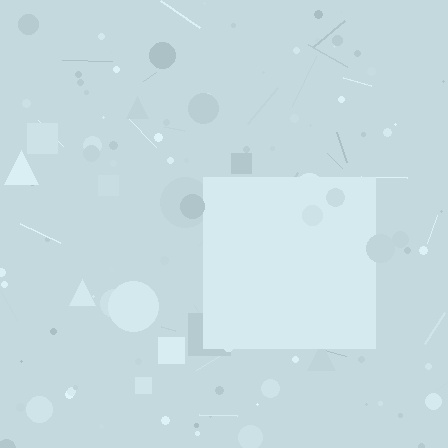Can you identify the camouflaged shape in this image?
The camouflaged shape is a square.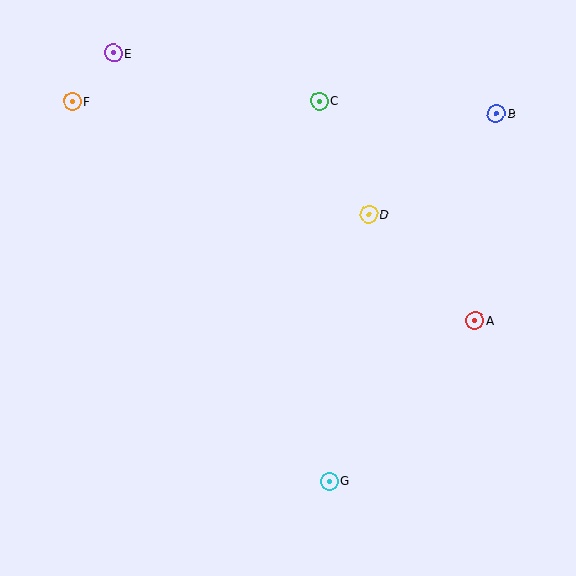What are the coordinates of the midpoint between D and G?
The midpoint between D and G is at (349, 348).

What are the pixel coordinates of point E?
Point E is at (113, 53).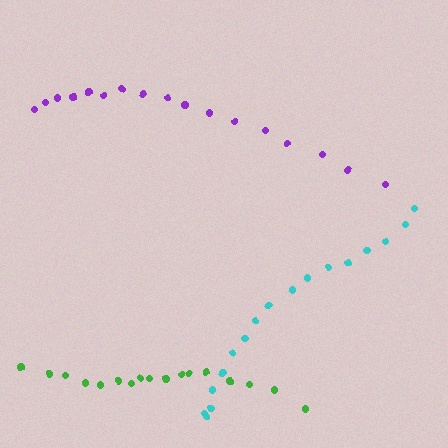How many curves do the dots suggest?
There are 3 distinct paths.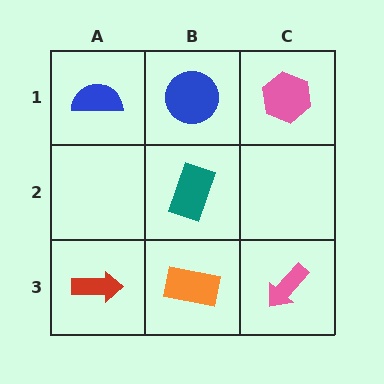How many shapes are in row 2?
1 shape.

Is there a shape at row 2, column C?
No, that cell is empty.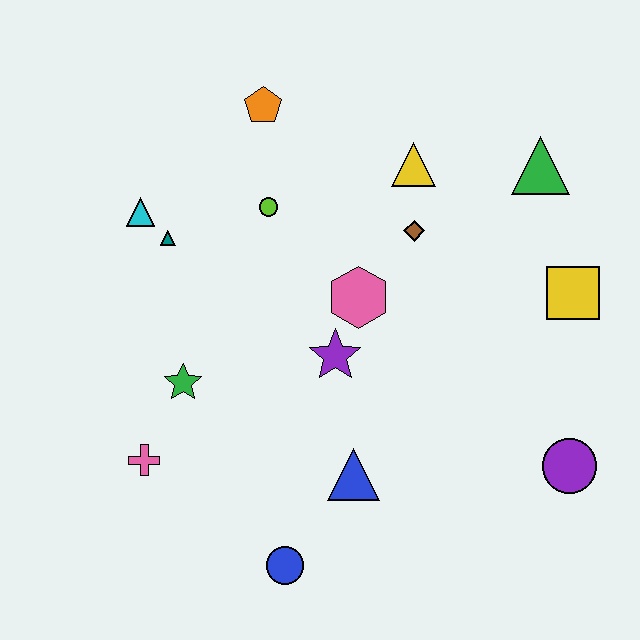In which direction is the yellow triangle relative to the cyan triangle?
The yellow triangle is to the right of the cyan triangle.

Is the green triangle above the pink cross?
Yes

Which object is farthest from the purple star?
The green triangle is farthest from the purple star.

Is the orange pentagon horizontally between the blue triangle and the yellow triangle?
No